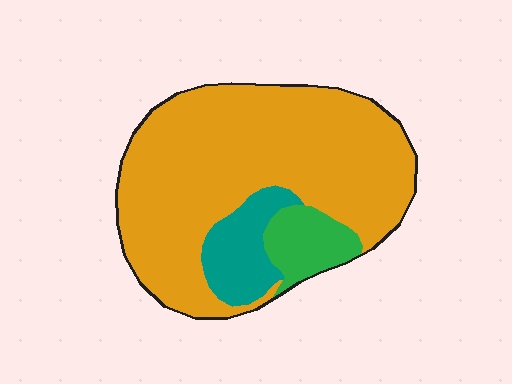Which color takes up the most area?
Orange, at roughly 80%.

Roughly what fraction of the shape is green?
Green covers 10% of the shape.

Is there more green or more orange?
Orange.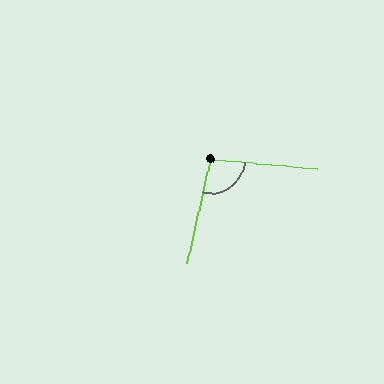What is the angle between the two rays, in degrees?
Approximately 98 degrees.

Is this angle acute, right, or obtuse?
It is obtuse.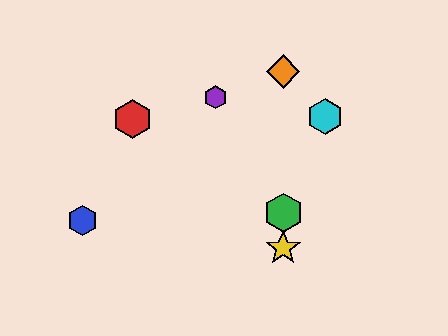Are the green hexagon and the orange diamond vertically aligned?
Yes, both are at x≈283.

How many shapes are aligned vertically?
3 shapes (the green hexagon, the yellow star, the orange diamond) are aligned vertically.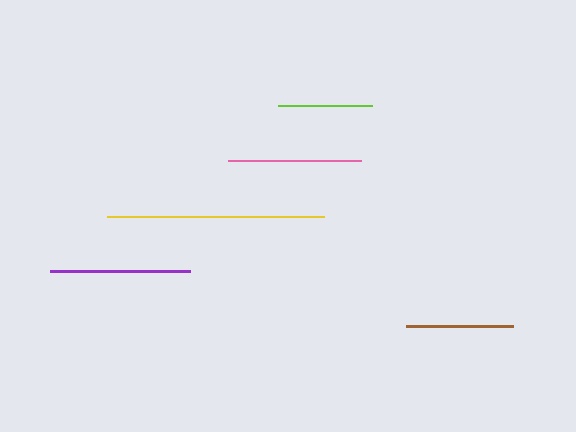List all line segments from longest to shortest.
From longest to shortest: yellow, purple, pink, brown, lime.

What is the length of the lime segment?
The lime segment is approximately 94 pixels long.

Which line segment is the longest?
The yellow line is the longest at approximately 217 pixels.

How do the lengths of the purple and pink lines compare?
The purple and pink lines are approximately the same length.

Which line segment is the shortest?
The lime line is the shortest at approximately 94 pixels.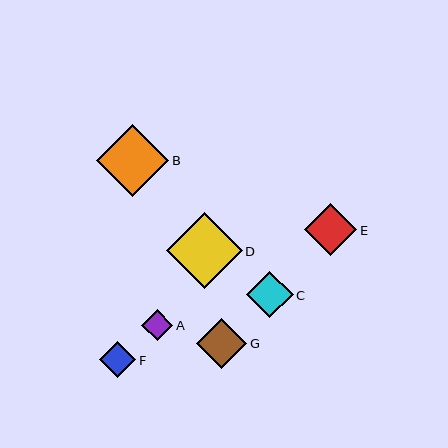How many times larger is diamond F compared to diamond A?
Diamond F is approximately 1.2 times the size of diamond A.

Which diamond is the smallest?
Diamond A is the smallest with a size of approximately 31 pixels.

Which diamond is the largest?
Diamond D is the largest with a size of approximately 76 pixels.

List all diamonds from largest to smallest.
From largest to smallest: D, B, E, G, C, F, A.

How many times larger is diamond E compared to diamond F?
Diamond E is approximately 1.4 times the size of diamond F.